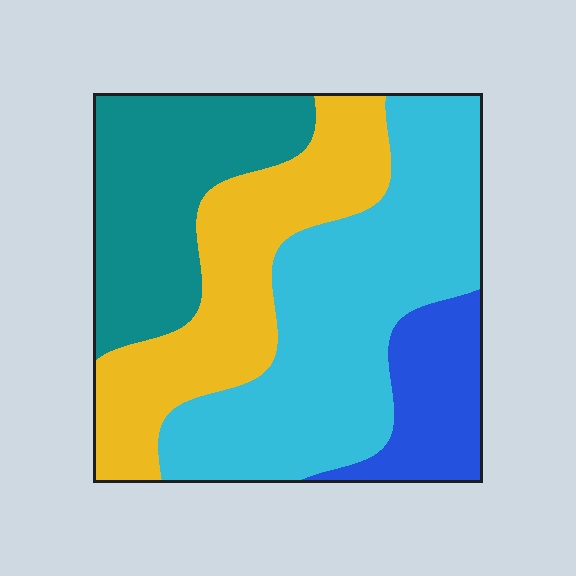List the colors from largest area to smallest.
From largest to smallest: cyan, yellow, teal, blue.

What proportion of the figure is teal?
Teal covers roughly 25% of the figure.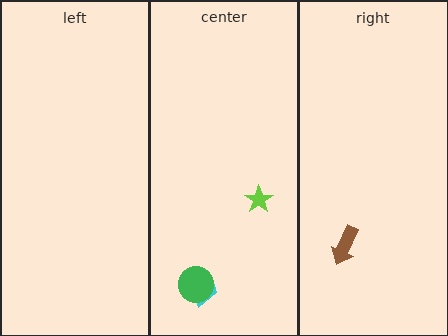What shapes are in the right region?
The brown arrow.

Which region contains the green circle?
The center region.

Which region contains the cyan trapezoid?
The center region.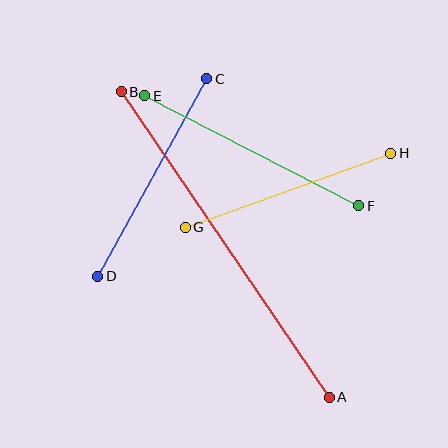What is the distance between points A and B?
The distance is approximately 370 pixels.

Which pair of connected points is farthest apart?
Points A and B are farthest apart.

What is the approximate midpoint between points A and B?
The midpoint is at approximately (225, 245) pixels.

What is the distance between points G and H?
The distance is approximately 218 pixels.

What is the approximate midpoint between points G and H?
The midpoint is at approximately (288, 190) pixels.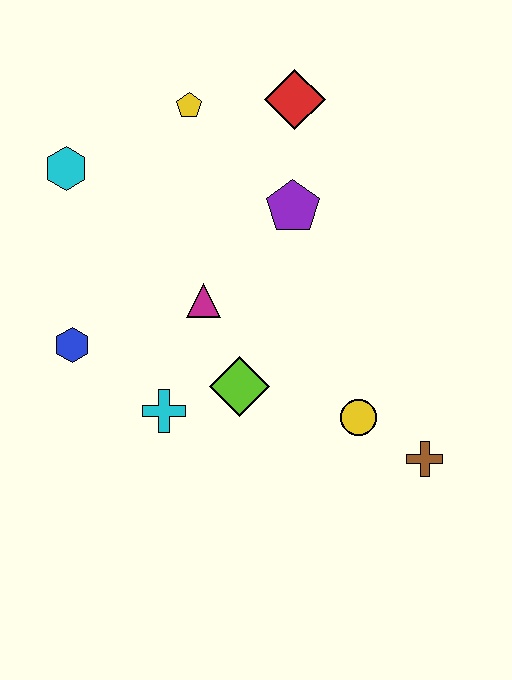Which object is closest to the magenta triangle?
The lime diamond is closest to the magenta triangle.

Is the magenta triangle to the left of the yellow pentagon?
No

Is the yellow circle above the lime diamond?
No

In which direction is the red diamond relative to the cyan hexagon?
The red diamond is to the right of the cyan hexagon.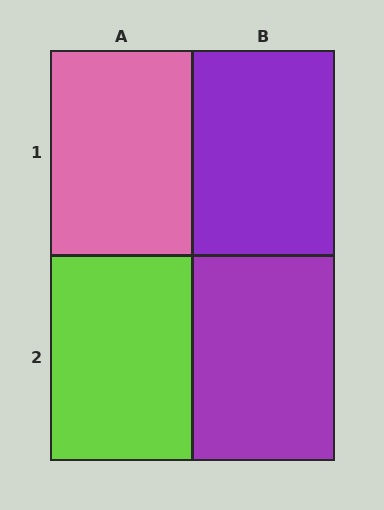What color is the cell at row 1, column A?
Pink.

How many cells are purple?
2 cells are purple.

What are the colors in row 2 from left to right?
Lime, purple.